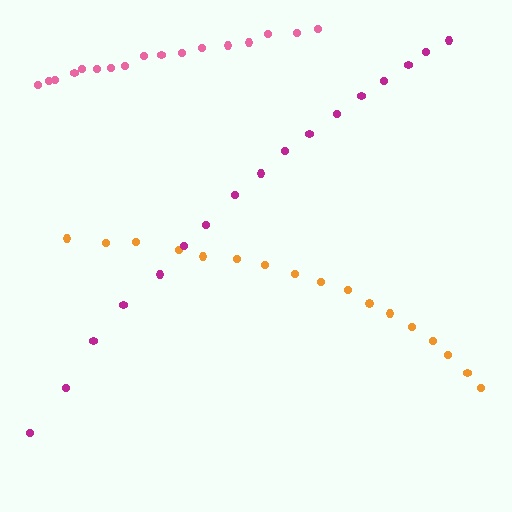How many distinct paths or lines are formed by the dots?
There are 3 distinct paths.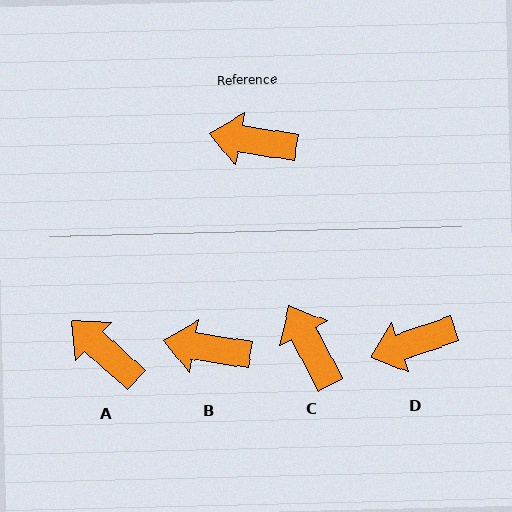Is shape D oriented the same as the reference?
No, it is off by about 29 degrees.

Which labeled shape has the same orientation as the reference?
B.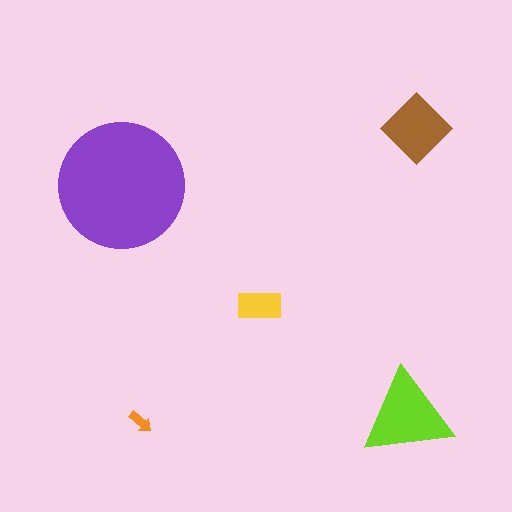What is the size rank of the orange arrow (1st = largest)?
5th.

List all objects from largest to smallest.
The purple circle, the lime triangle, the brown diamond, the yellow rectangle, the orange arrow.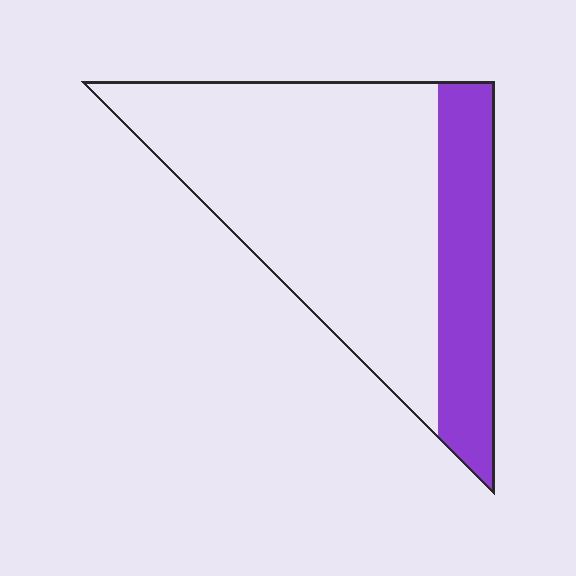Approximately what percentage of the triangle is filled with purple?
Approximately 25%.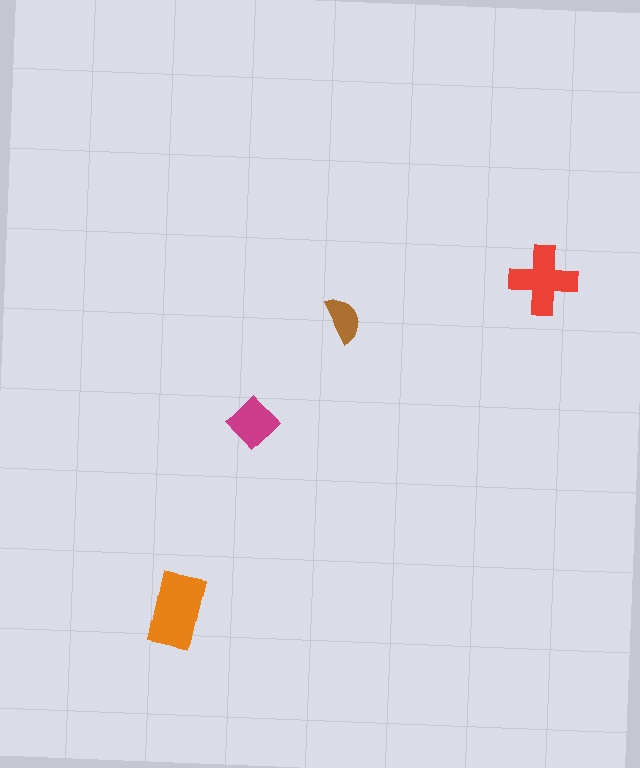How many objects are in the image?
There are 4 objects in the image.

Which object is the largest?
The orange rectangle.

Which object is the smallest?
The brown semicircle.